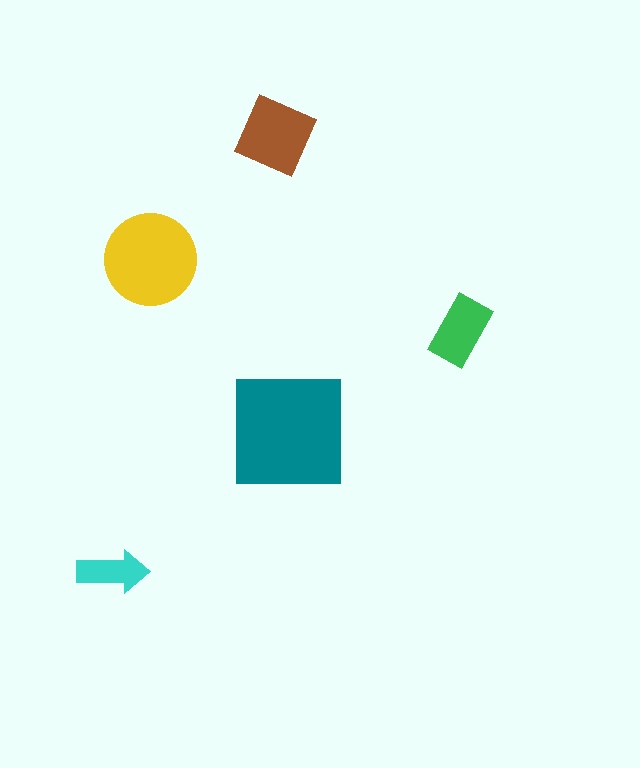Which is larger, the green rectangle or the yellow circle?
The yellow circle.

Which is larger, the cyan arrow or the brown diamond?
The brown diamond.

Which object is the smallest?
The cyan arrow.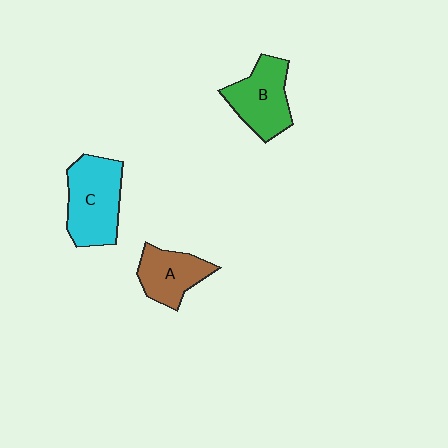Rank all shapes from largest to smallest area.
From largest to smallest: C (cyan), B (green), A (brown).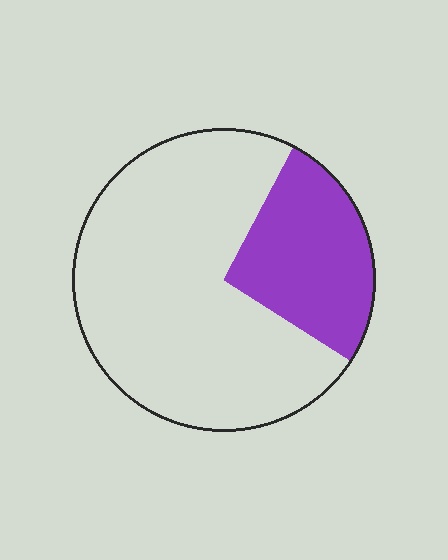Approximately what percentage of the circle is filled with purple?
Approximately 25%.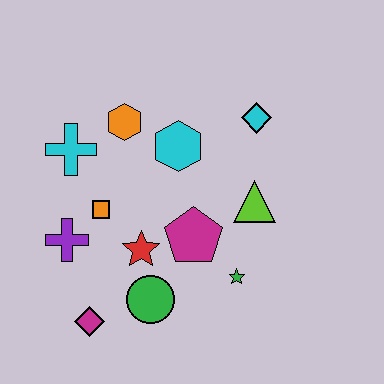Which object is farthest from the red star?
The cyan diamond is farthest from the red star.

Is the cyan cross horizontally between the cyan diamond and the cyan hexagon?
No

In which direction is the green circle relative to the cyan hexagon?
The green circle is below the cyan hexagon.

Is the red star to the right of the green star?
No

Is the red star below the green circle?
No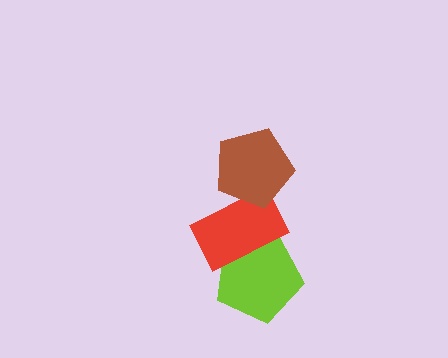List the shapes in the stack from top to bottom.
From top to bottom: the brown pentagon, the red rectangle, the lime pentagon.